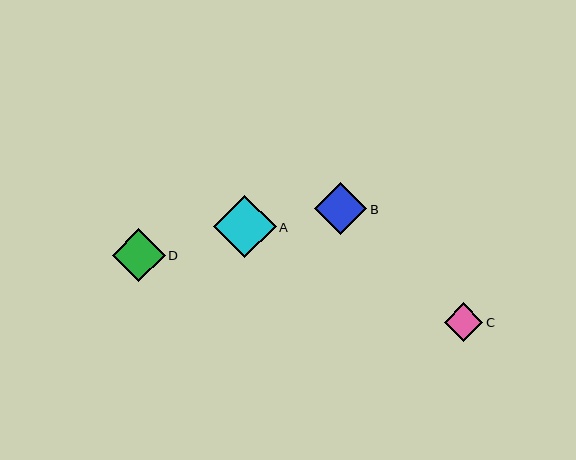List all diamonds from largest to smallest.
From largest to smallest: A, D, B, C.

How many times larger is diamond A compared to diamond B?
Diamond A is approximately 1.2 times the size of diamond B.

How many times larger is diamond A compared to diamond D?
Diamond A is approximately 1.2 times the size of diamond D.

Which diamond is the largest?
Diamond A is the largest with a size of approximately 62 pixels.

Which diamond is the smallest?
Diamond C is the smallest with a size of approximately 38 pixels.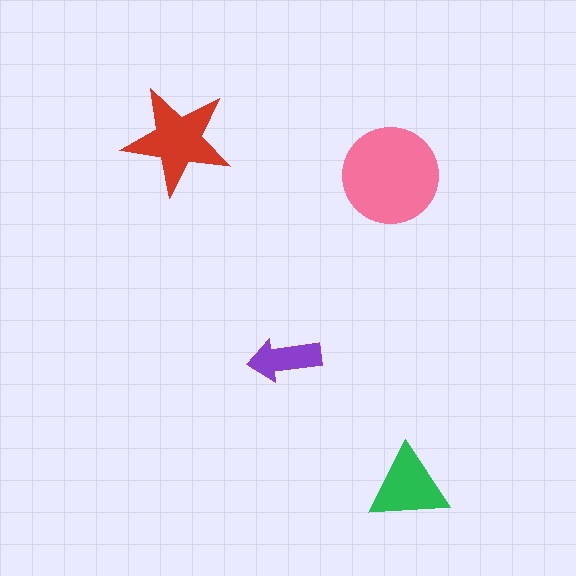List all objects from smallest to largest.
The purple arrow, the green triangle, the red star, the pink circle.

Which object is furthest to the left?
The red star is leftmost.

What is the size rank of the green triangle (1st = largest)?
3rd.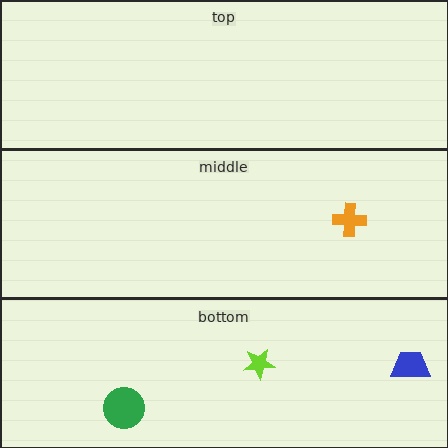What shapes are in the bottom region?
The lime star, the blue trapezoid, the green circle.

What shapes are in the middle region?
The orange cross.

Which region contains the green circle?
The bottom region.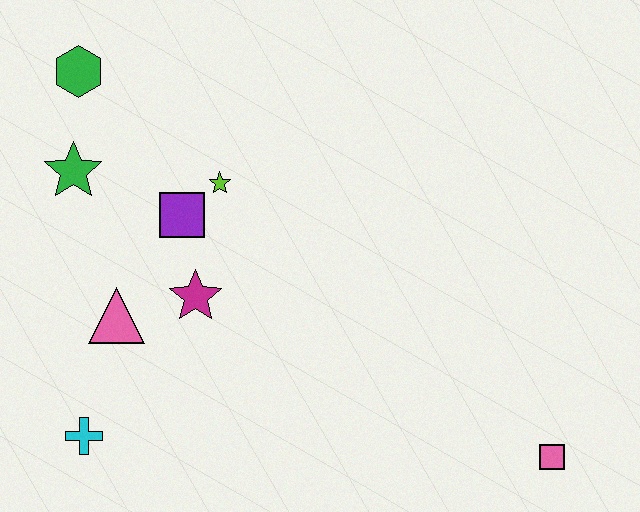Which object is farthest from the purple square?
The pink square is farthest from the purple square.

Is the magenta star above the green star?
No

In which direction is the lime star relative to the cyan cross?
The lime star is above the cyan cross.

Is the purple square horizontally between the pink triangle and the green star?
No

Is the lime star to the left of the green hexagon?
No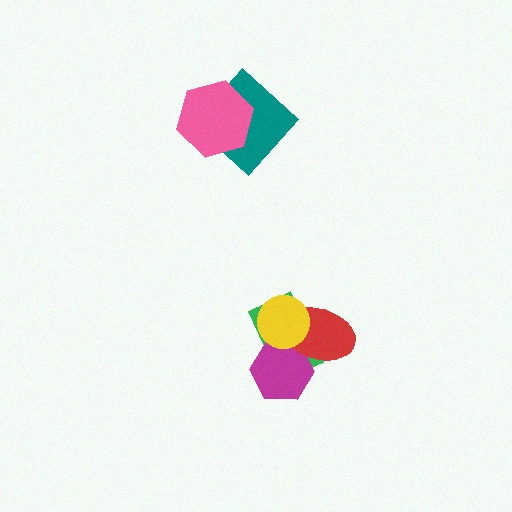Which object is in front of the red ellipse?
The yellow circle is in front of the red ellipse.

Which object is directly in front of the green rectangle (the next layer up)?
The magenta hexagon is directly in front of the green rectangle.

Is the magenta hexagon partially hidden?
Yes, it is partially covered by another shape.